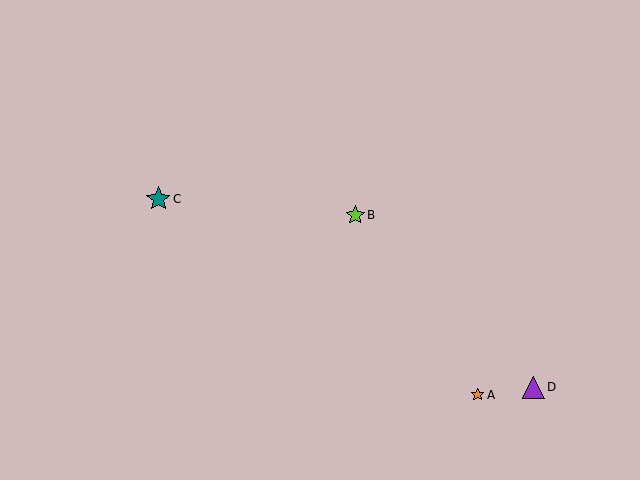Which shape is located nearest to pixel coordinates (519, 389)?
The purple triangle (labeled D) at (533, 387) is nearest to that location.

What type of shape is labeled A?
Shape A is an orange star.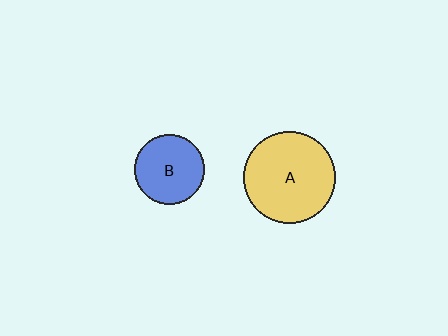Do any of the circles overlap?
No, none of the circles overlap.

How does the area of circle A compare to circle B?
Approximately 1.8 times.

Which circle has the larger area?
Circle A (yellow).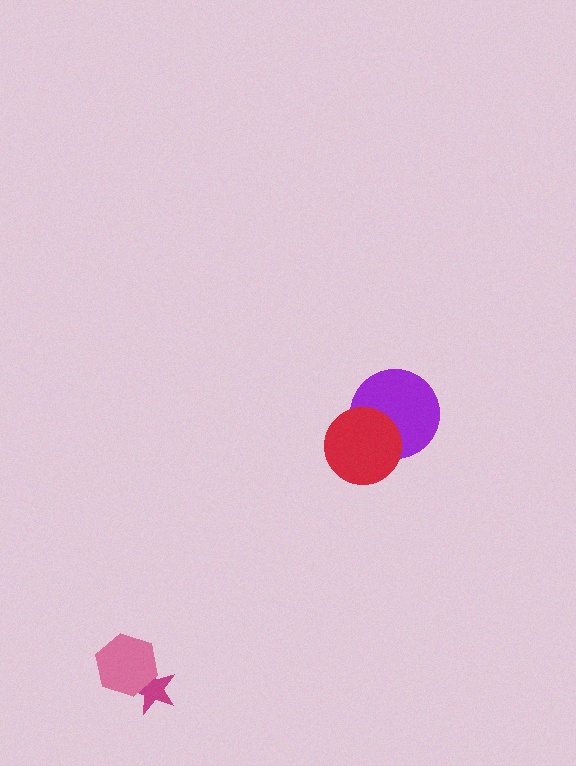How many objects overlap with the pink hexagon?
1 object overlaps with the pink hexagon.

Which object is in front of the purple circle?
The red circle is in front of the purple circle.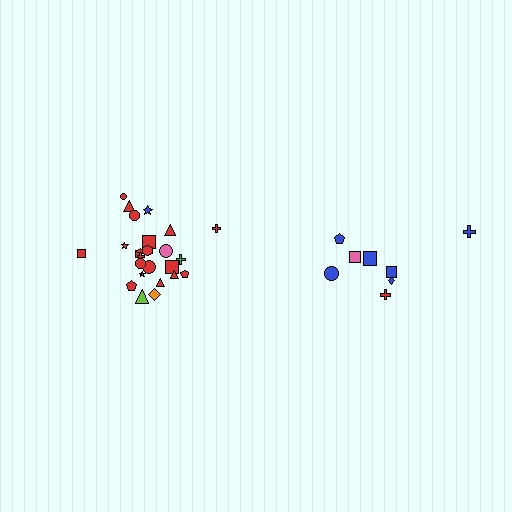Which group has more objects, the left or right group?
The left group.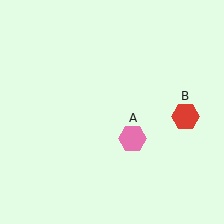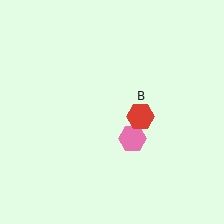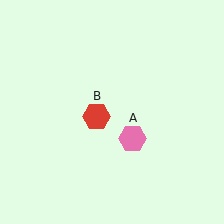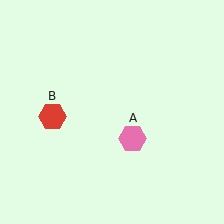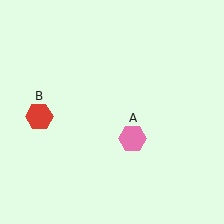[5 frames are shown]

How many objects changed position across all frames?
1 object changed position: red hexagon (object B).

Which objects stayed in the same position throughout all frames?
Pink hexagon (object A) remained stationary.